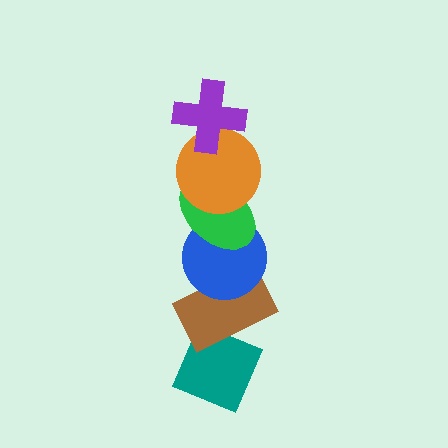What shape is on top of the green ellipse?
The orange circle is on top of the green ellipse.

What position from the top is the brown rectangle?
The brown rectangle is 5th from the top.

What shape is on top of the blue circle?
The green ellipse is on top of the blue circle.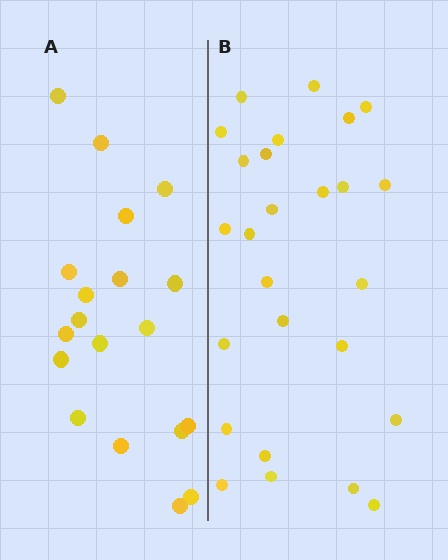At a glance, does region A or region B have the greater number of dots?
Region B (the right region) has more dots.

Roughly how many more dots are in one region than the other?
Region B has roughly 8 or so more dots than region A.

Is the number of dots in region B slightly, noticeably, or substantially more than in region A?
Region B has noticeably more, but not dramatically so. The ratio is roughly 1.4 to 1.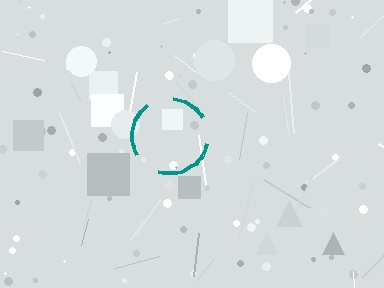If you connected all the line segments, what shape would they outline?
They would outline a circle.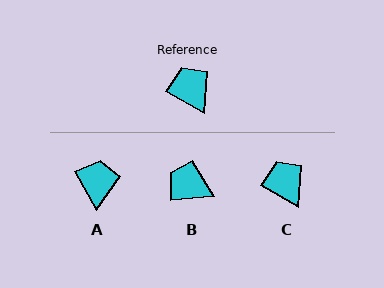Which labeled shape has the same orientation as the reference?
C.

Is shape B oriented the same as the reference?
No, it is off by about 36 degrees.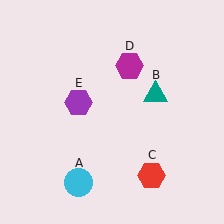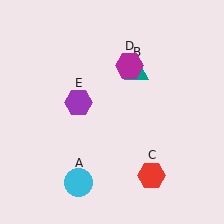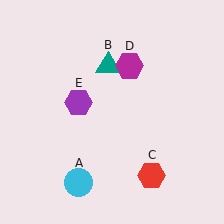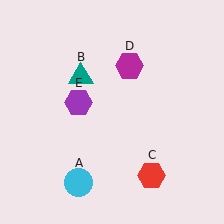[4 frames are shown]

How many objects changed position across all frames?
1 object changed position: teal triangle (object B).